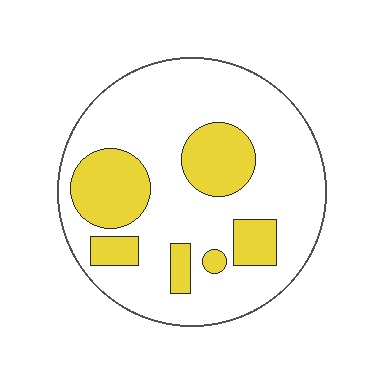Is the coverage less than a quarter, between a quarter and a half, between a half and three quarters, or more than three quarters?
Between a quarter and a half.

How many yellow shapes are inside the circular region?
6.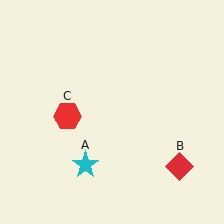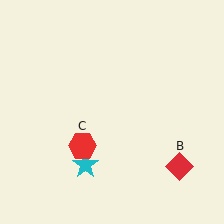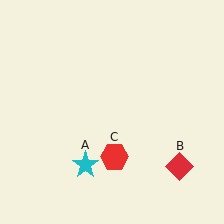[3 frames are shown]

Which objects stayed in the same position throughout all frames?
Cyan star (object A) and red diamond (object B) remained stationary.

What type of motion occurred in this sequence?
The red hexagon (object C) rotated counterclockwise around the center of the scene.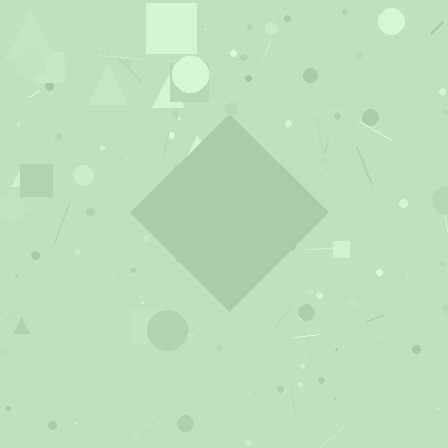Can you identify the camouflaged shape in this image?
The camouflaged shape is a diamond.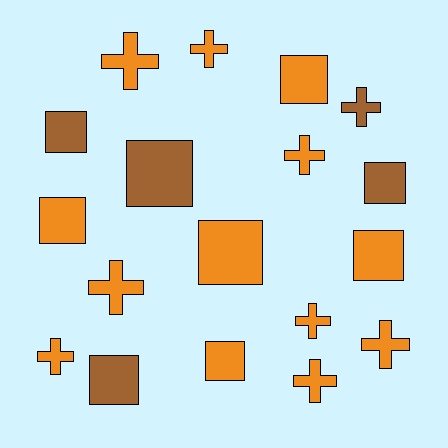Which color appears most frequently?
Orange, with 13 objects.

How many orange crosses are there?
There are 8 orange crosses.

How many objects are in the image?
There are 18 objects.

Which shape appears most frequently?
Cross, with 9 objects.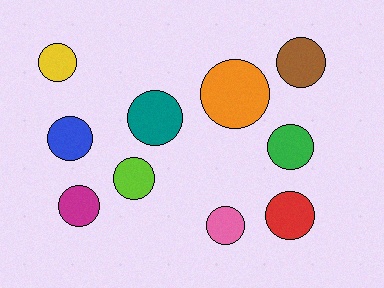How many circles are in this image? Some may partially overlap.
There are 10 circles.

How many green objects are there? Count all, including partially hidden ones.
There is 1 green object.